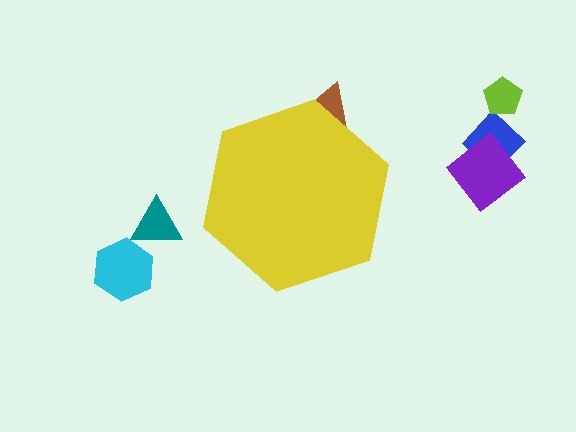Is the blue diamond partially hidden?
No, the blue diamond is fully visible.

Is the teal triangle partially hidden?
No, the teal triangle is fully visible.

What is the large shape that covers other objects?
A yellow hexagon.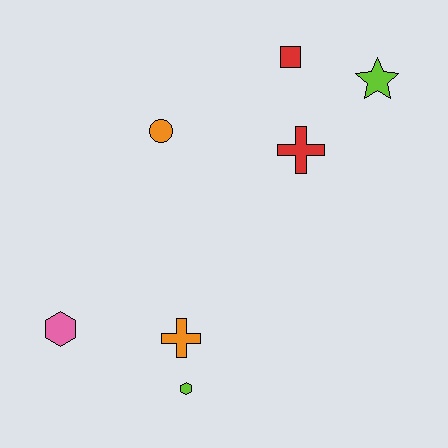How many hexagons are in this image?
There are 2 hexagons.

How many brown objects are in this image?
There are no brown objects.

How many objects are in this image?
There are 7 objects.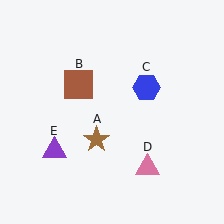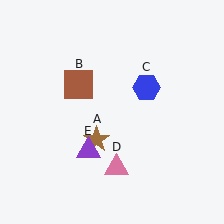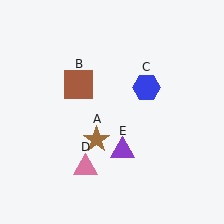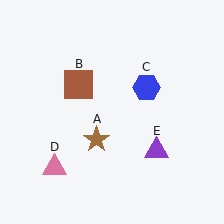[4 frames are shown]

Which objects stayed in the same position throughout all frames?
Brown star (object A) and brown square (object B) and blue hexagon (object C) remained stationary.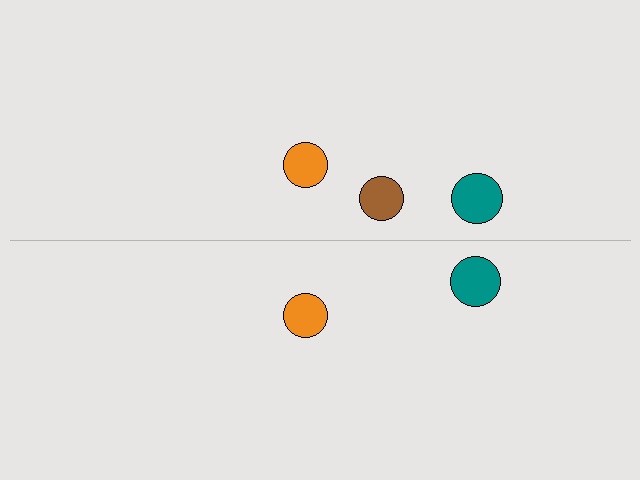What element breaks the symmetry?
A brown circle is missing from the bottom side.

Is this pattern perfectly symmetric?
No, the pattern is not perfectly symmetric. A brown circle is missing from the bottom side.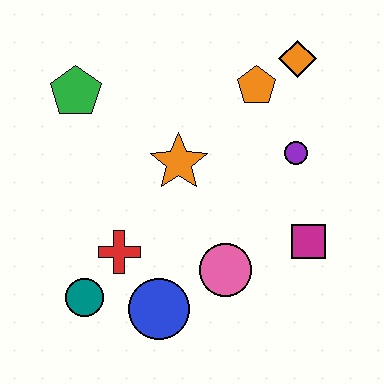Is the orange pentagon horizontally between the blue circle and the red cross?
No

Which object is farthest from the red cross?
The orange diamond is farthest from the red cross.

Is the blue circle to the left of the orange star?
Yes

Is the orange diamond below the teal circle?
No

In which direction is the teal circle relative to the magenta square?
The teal circle is to the left of the magenta square.